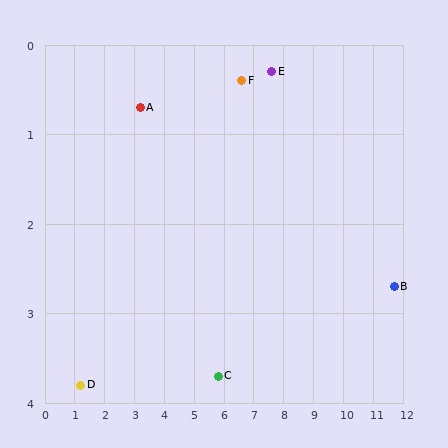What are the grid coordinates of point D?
Point D is at approximately (1.2, 3.8).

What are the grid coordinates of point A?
Point A is at approximately (3.2, 0.7).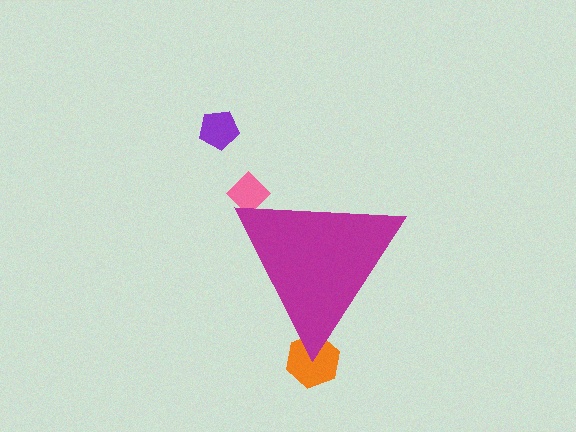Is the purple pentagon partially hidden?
No, the purple pentagon is fully visible.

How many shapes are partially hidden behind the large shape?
2 shapes are partially hidden.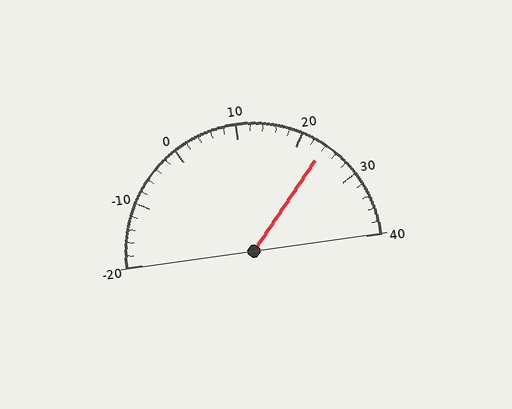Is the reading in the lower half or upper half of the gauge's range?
The reading is in the upper half of the range (-20 to 40).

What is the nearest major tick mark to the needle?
The nearest major tick mark is 20.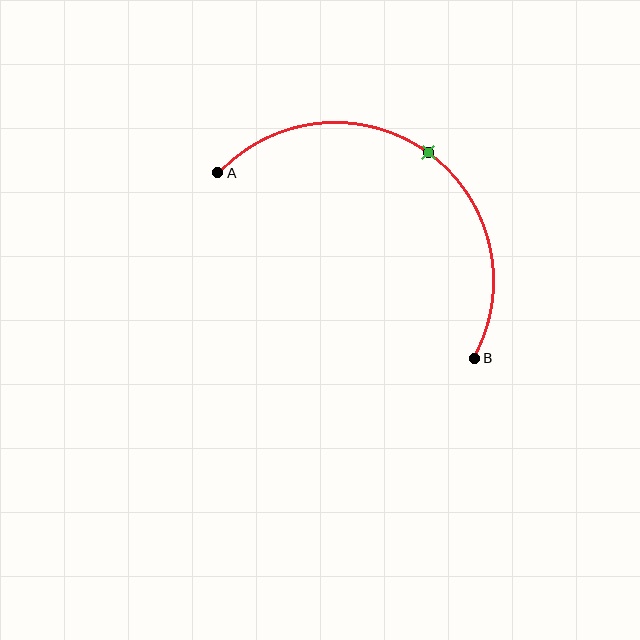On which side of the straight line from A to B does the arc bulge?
The arc bulges above and to the right of the straight line connecting A and B.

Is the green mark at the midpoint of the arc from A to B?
Yes. The green mark lies on the arc at equal arc-length from both A and B — it is the arc midpoint.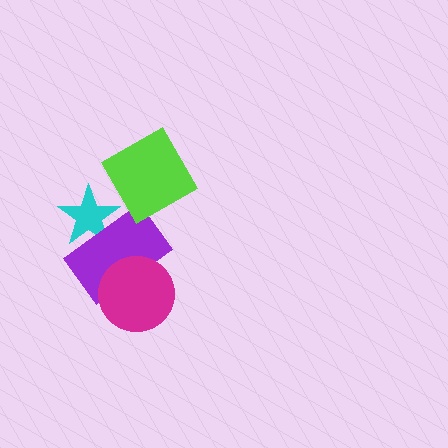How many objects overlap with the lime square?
0 objects overlap with the lime square.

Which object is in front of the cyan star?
The purple rectangle is in front of the cyan star.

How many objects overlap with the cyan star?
1 object overlaps with the cyan star.